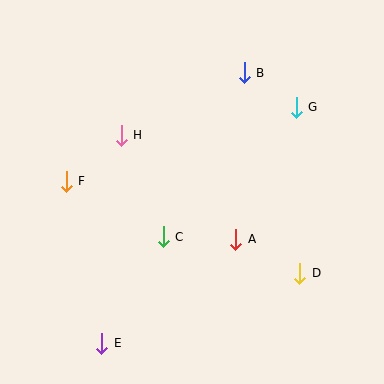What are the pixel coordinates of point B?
Point B is at (244, 73).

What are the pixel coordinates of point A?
Point A is at (236, 239).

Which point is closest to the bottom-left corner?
Point E is closest to the bottom-left corner.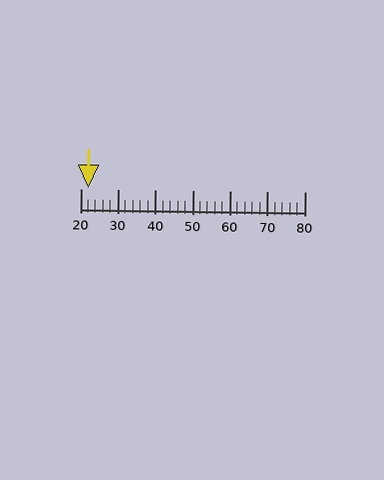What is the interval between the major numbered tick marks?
The major tick marks are spaced 10 units apart.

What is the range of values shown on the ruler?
The ruler shows values from 20 to 80.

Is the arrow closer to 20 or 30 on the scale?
The arrow is closer to 20.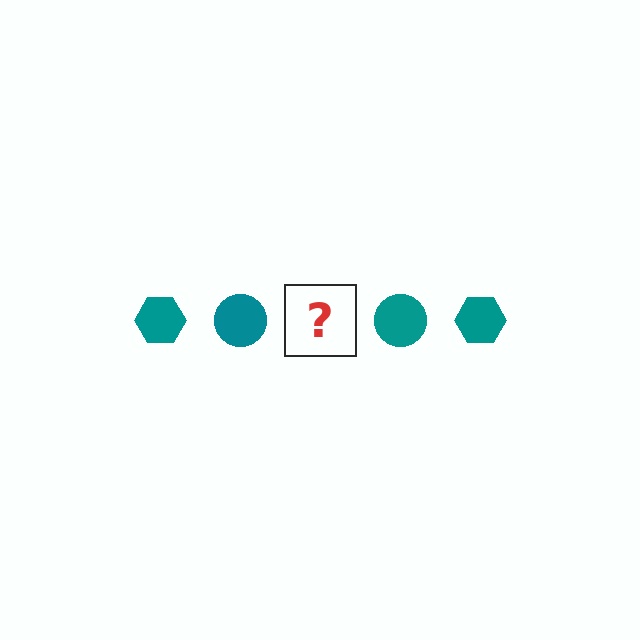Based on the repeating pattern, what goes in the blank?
The blank should be a teal hexagon.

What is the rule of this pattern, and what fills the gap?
The rule is that the pattern cycles through hexagon, circle shapes in teal. The gap should be filled with a teal hexagon.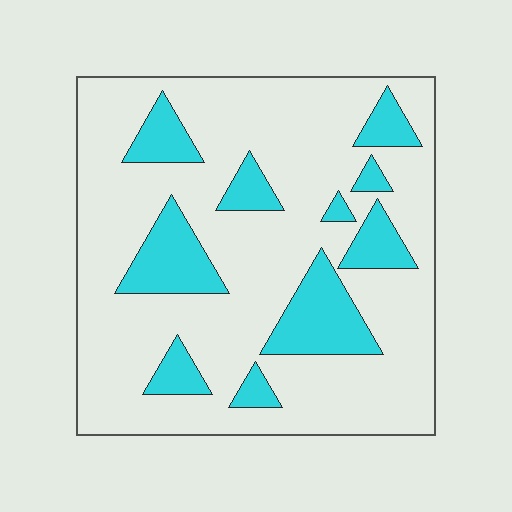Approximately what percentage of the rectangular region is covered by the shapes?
Approximately 20%.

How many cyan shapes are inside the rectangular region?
10.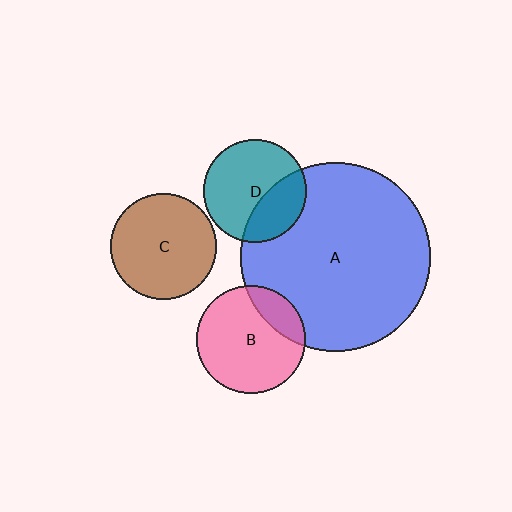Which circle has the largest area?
Circle A (blue).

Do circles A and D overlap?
Yes.